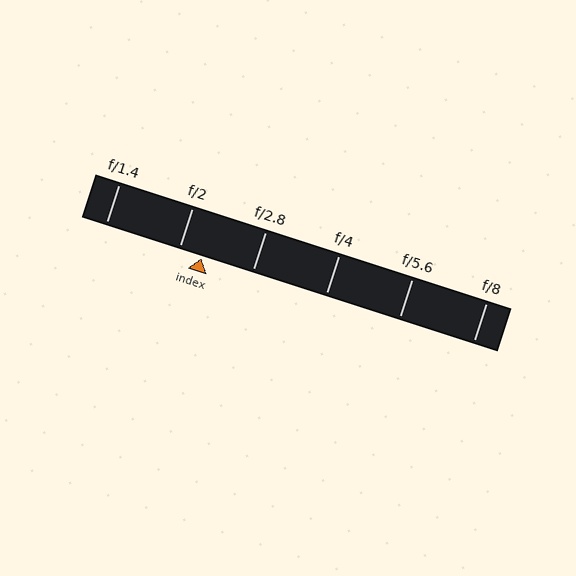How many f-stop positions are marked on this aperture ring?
There are 6 f-stop positions marked.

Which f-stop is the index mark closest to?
The index mark is closest to f/2.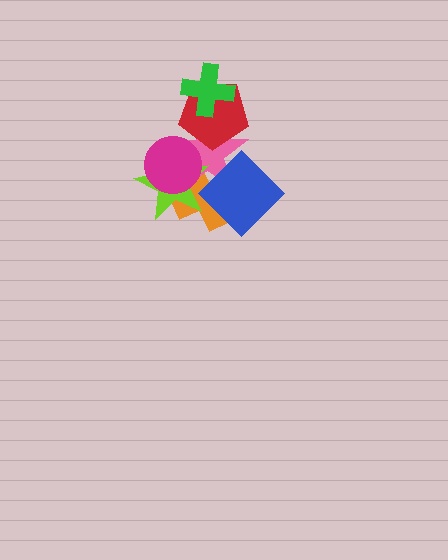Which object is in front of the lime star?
The magenta circle is in front of the lime star.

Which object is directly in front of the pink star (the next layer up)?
The blue diamond is directly in front of the pink star.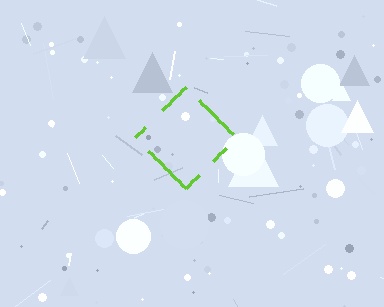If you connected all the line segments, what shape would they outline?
They would outline a diamond.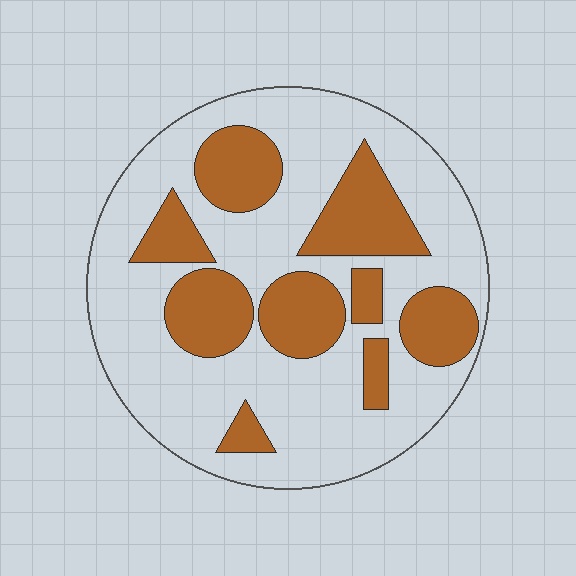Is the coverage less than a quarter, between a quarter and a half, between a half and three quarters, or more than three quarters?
Between a quarter and a half.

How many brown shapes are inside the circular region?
9.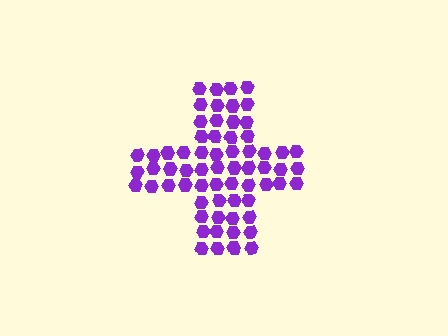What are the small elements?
The small elements are hexagons.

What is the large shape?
The large shape is a cross.